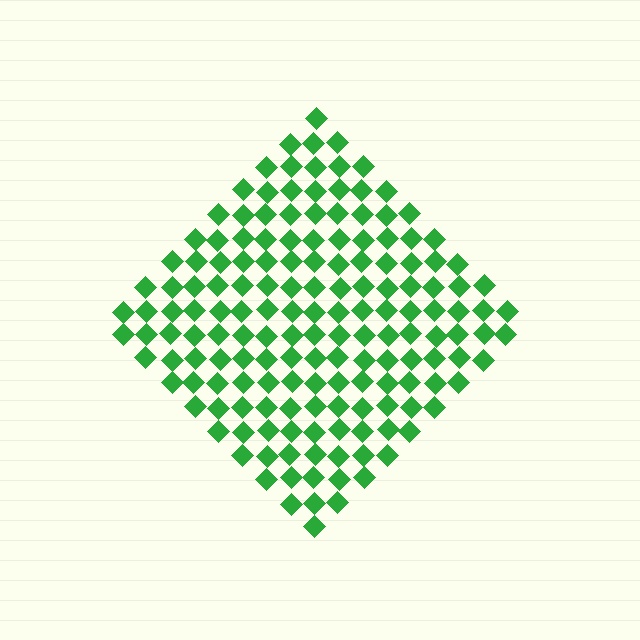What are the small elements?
The small elements are diamonds.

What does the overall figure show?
The overall figure shows a diamond.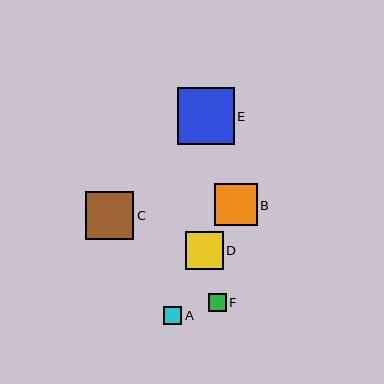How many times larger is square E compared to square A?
Square E is approximately 3.2 times the size of square A.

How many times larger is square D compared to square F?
Square D is approximately 2.2 times the size of square F.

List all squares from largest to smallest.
From largest to smallest: E, C, B, D, A, F.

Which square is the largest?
Square E is the largest with a size of approximately 57 pixels.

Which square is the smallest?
Square F is the smallest with a size of approximately 17 pixels.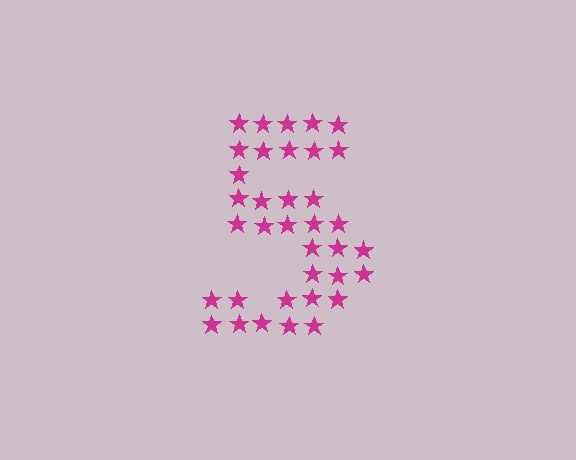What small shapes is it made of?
It is made of small stars.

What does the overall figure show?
The overall figure shows the digit 5.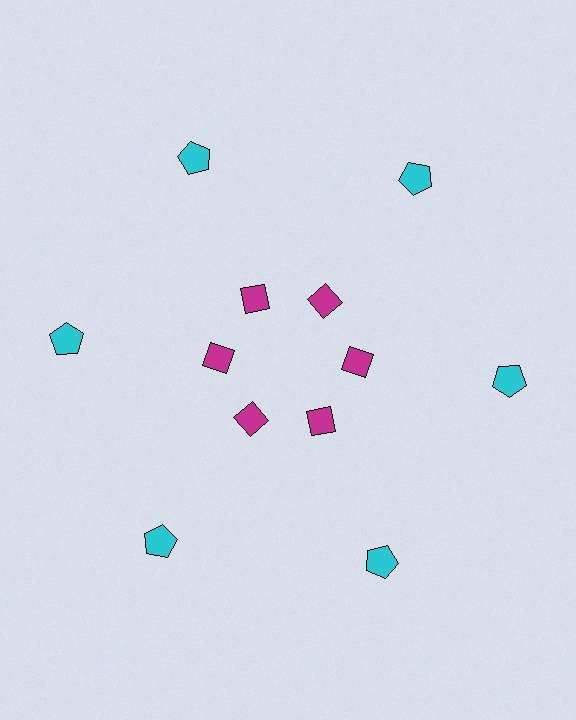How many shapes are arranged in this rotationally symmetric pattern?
There are 12 shapes, arranged in 6 groups of 2.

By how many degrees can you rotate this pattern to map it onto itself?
The pattern maps onto itself every 60 degrees of rotation.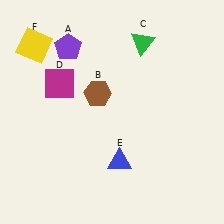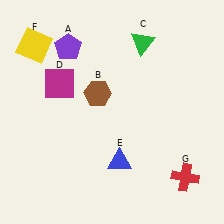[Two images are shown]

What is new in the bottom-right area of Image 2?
A red cross (G) was added in the bottom-right area of Image 2.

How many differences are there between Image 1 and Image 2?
There is 1 difference between the two images.